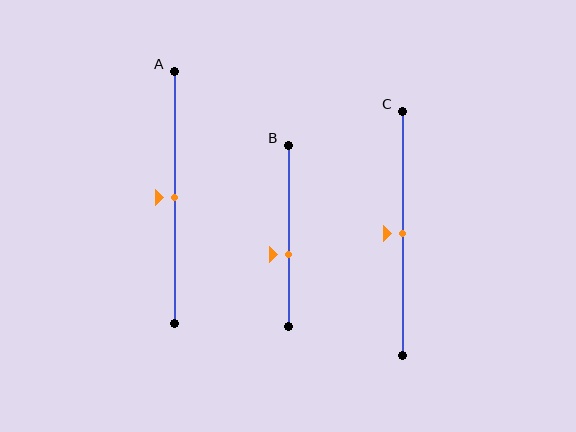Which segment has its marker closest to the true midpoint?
Segment A has its marker closest to the true midpoint.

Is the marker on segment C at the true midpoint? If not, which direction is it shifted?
Yes, the marker on segment C is at the true midpoint.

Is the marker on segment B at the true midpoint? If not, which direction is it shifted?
No, the marker on segment B is shifted downward by about 10% of the segment length.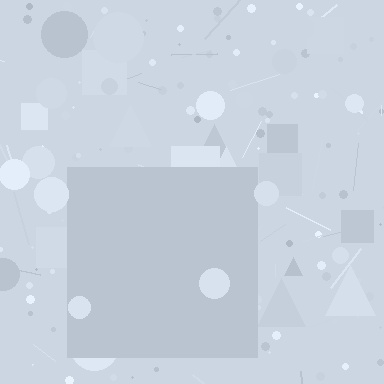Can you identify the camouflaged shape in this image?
The camouflaged shape is a square.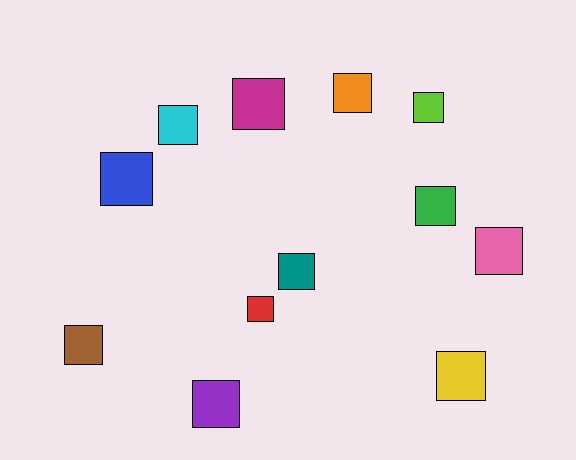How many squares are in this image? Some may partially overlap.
There are 12 squares.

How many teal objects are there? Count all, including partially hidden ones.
There is 1 teal object.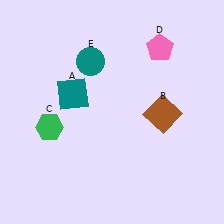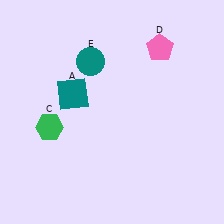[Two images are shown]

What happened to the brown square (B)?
The brown square (B) was removed in Image 2. It was in the bottom-right area of Image 1.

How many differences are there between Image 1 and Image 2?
There is 1 difference between the two images.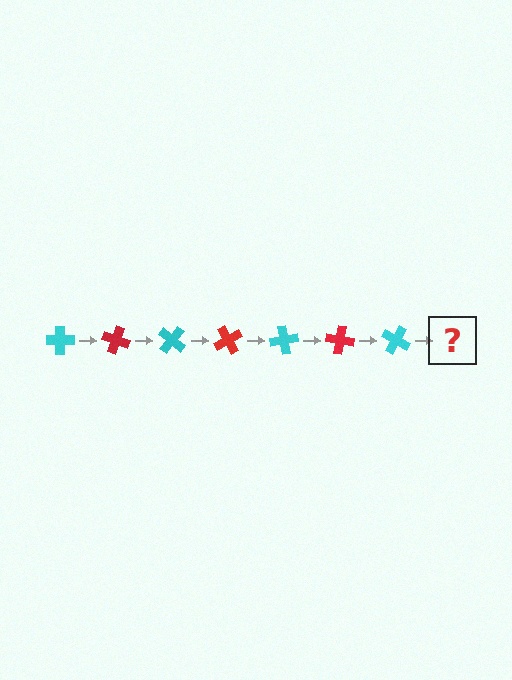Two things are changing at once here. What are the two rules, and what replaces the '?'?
The two rules are that it rotates 20 degrees each step and the color cycles through cyan and red. The '?' should be a red cross, rotated 140 degrees from the start.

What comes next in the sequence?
The next element should be a red cross, rotated 140 degrees from the start.